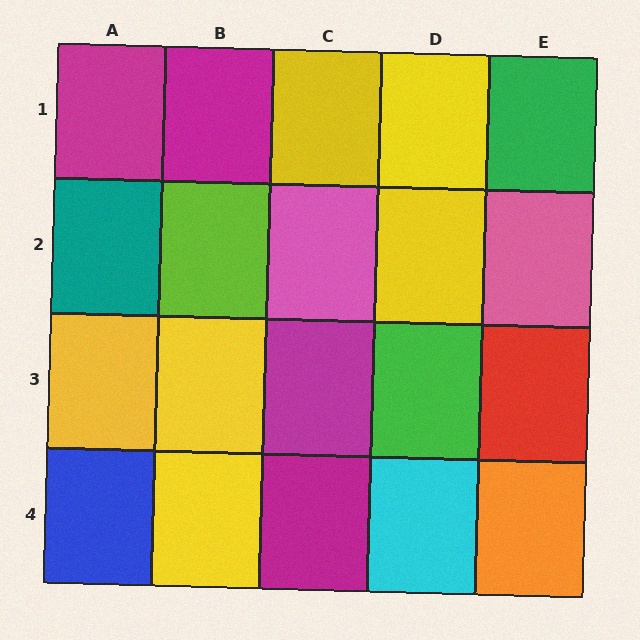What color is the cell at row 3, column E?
Red.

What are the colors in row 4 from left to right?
Blue, yellow, magenta, cyan, orange.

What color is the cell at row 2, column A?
Teal.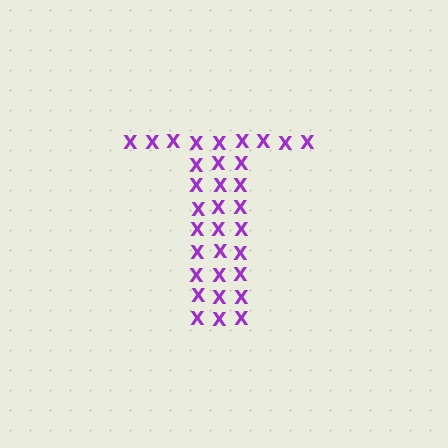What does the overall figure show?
The overall figure shows the letter T.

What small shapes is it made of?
It is made of small letter X's.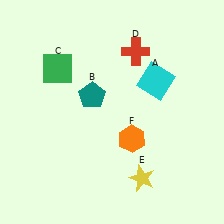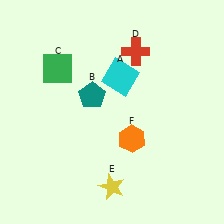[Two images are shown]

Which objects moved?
The objects that moved are: the cyan square (A), the yellow star (E).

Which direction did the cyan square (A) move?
The cyan square (A) moved left.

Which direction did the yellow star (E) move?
The yellow star (E) moved left.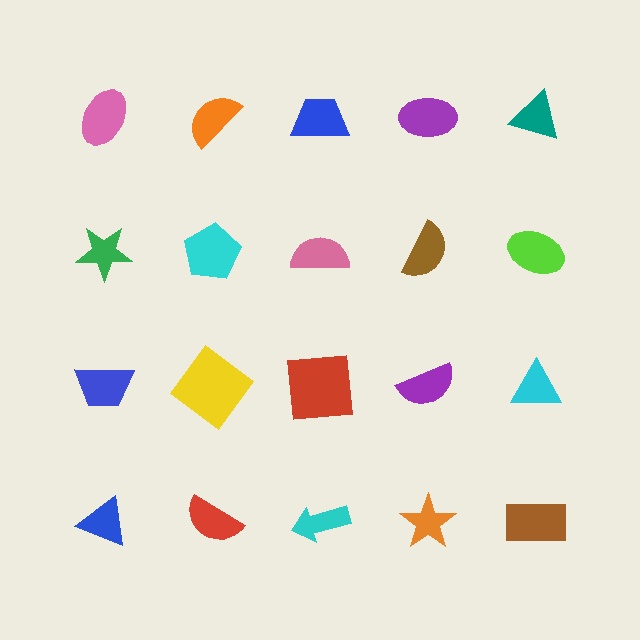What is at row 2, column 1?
A green star.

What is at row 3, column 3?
A red square.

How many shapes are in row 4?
5 shapes.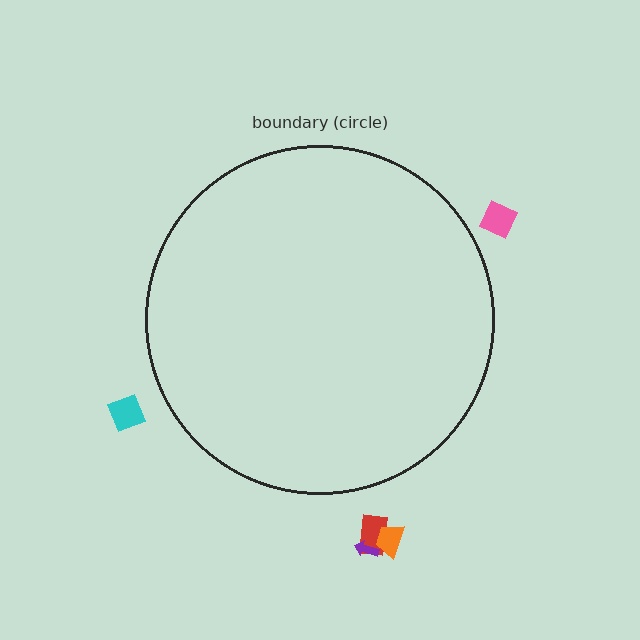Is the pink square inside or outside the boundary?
Outside.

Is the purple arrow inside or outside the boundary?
Outside.